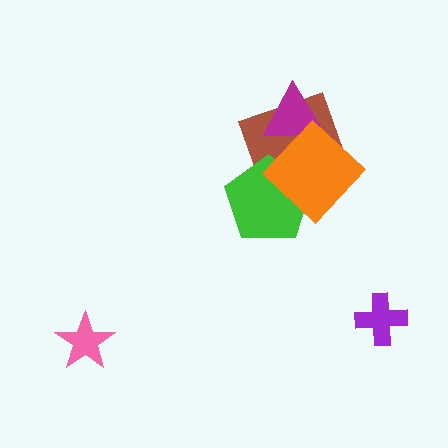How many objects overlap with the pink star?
0 objects overlap with the pink star.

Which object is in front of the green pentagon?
The orange diamond is in front of the green pentagon.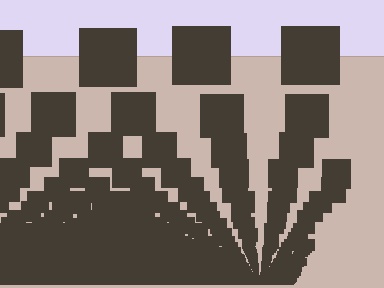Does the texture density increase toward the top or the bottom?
Density increases toward the bottom.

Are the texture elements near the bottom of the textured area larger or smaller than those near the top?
Smaller. The gradient is inverted — elements near the bottom are smaller and denser.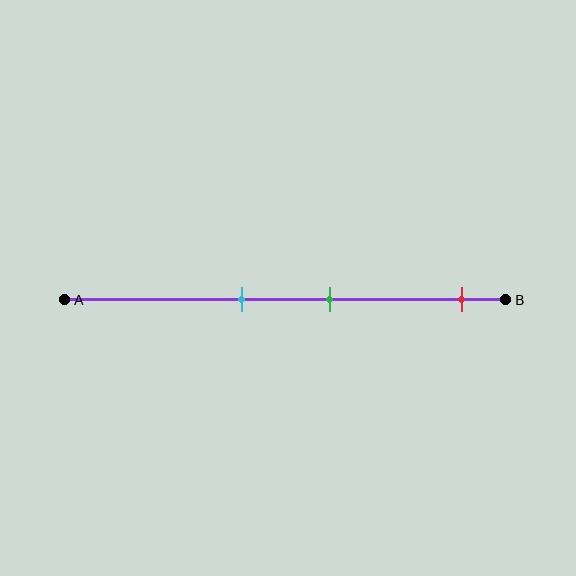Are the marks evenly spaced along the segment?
No, the marks are not evenly spaced.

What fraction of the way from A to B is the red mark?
The red mark is approximately 90% (0.9) of the way from A to B.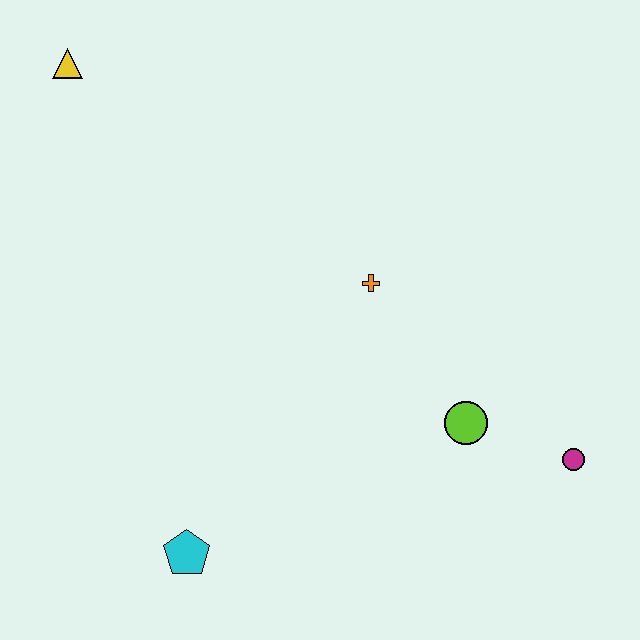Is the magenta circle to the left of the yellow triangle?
No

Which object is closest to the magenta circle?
The lime circle is closest to the magenta circle.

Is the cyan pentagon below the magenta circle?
Yes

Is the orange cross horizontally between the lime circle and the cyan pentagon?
Yes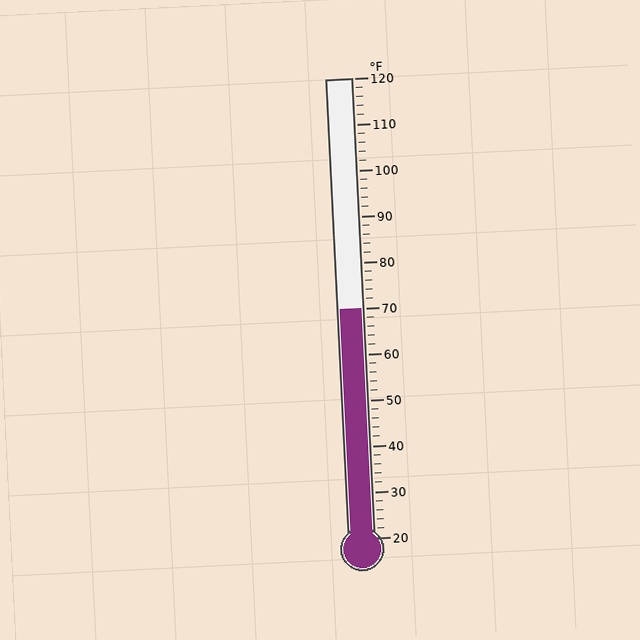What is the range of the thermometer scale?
The thermometer scale ranges from 20°F to 120°F.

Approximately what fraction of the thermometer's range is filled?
The thermometer is filled to approximately 50% of its range.